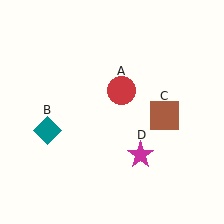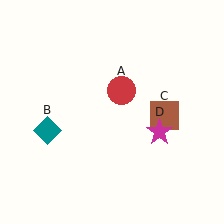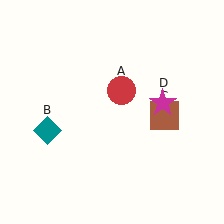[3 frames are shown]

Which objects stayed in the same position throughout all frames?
Red circle (object A) and teal diamond (object B) and brown square (object C) remained stationary.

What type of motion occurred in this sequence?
The magenta star (object D) rotated counterclockwise around the center of the scene.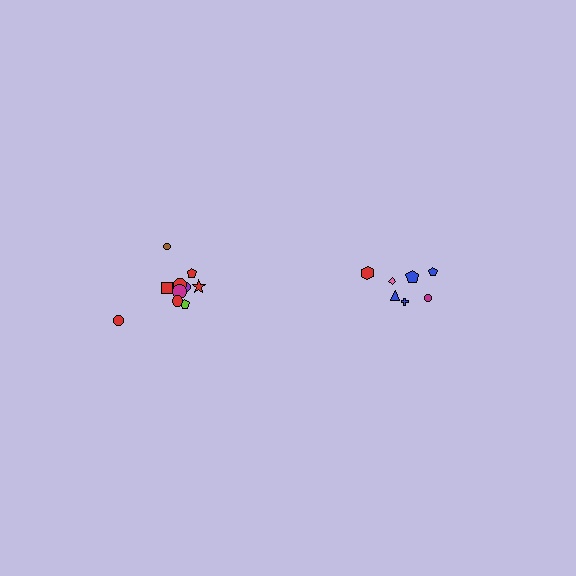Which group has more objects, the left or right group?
The left group.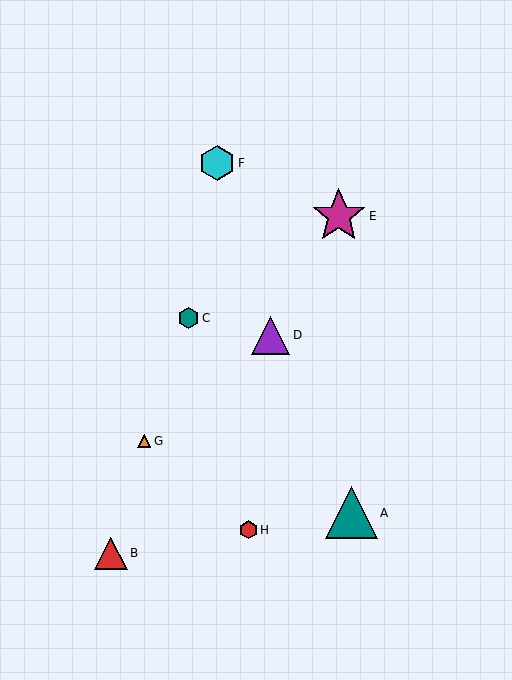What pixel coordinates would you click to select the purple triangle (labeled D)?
Click at (270, 335) to select the purple triangle D.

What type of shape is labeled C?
Shape C is a teal hexagon.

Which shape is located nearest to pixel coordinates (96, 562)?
The red triangle (labeled B) at (111, 553) is nearest to that location.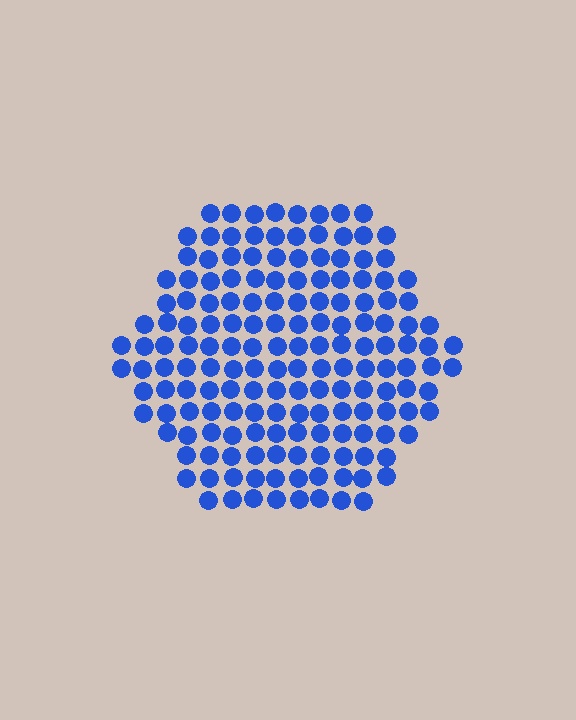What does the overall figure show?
The overall figure shows a hexagon.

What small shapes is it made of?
It is made of small circles.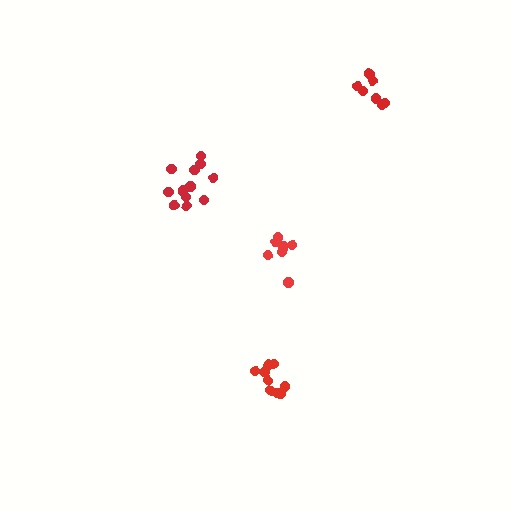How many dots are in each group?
Group 1: 10 dots, Group 2: 7 dots, Group 3: 13 dots, Group 4: 9 dots (39 total).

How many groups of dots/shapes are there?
There are 4 groups.